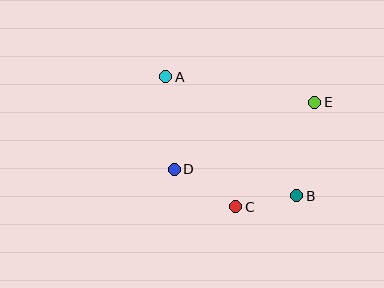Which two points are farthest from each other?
Points A and B are farthest from each other.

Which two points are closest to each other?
Points B and C are closest to each other.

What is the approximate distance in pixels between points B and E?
The distance between B and E is approximately 95 pixels.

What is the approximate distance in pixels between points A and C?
The distance between A and C is approximately 147 pixels.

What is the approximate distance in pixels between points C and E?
The distance between C and E is approximately 131 pixels.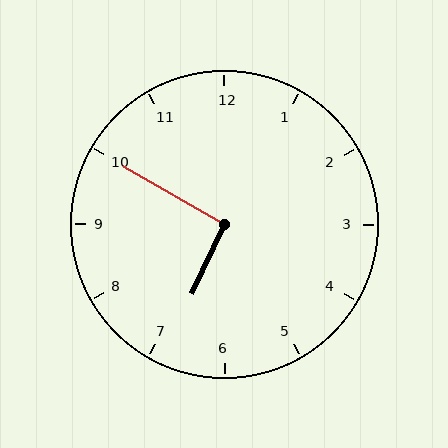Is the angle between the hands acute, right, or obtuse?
It is right.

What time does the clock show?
6:50.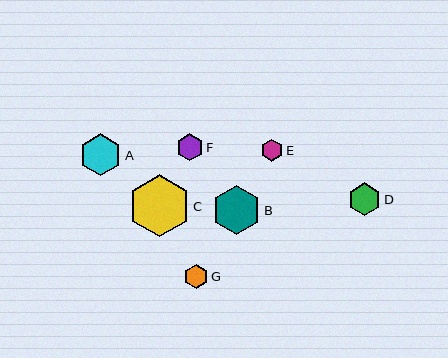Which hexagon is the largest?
Hexagon C is the largest with a size of approximately 62 pixels.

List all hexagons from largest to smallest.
From largest to smallest: C, B, A, D, F, G, E.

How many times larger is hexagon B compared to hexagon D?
Hexagon B is approximately 1.5 times the size of hexagon D.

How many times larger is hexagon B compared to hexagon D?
Hexagon B is approximately 1.5 times the size of hexagon D.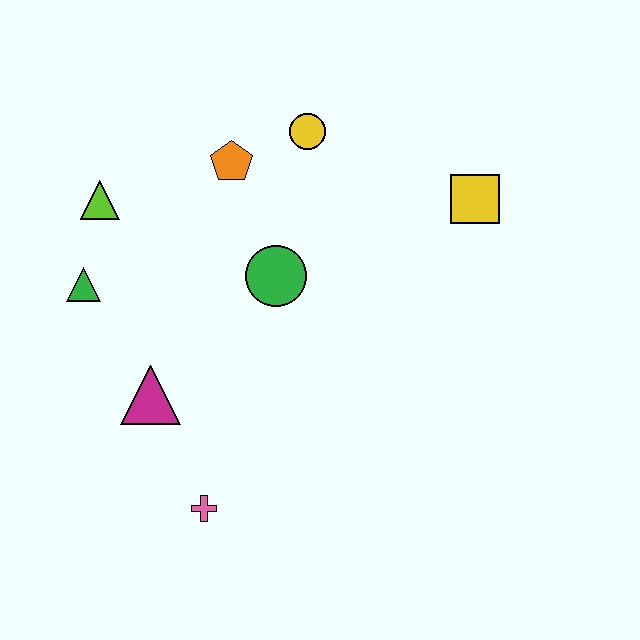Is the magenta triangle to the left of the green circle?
Yes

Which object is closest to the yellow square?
The yellow circle is closest to the yellow square.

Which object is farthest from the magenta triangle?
The yellow square is farthest from the magenta triangle.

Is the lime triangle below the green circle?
No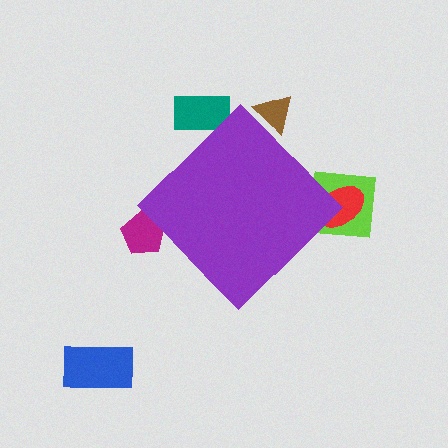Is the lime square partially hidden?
Yes, the lime square is partially hidden behind the purple diamond.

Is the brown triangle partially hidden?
Yes, the brown triangle is partially hidden behind the purple diamond.